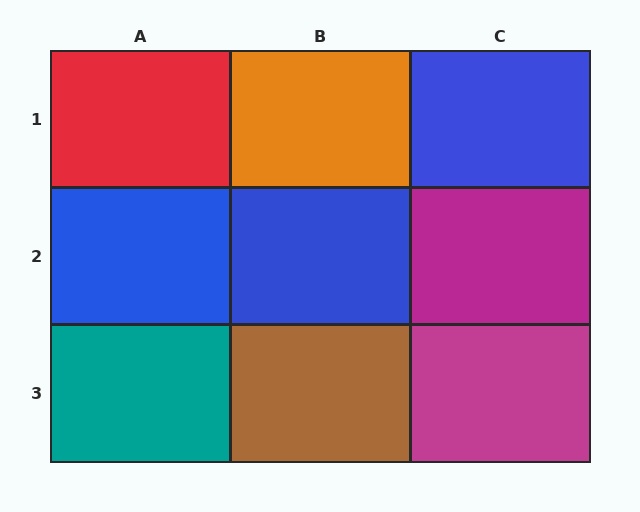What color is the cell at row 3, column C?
Magenta.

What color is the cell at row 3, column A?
Teal.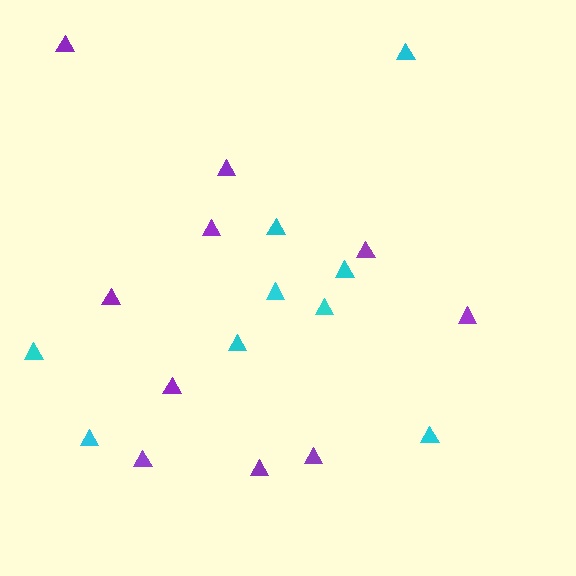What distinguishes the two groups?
There are 2 groups: one group of cyan triangles (9) and one group of purple triangles (10).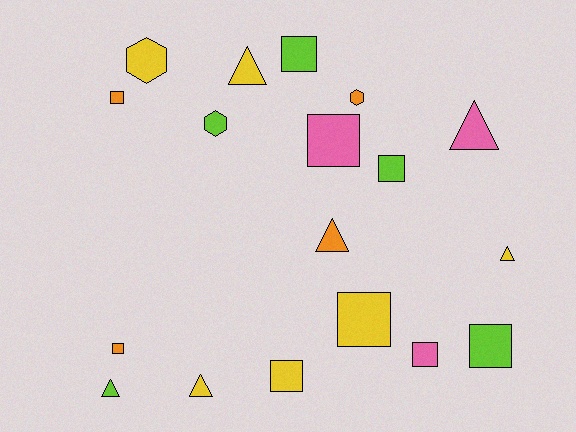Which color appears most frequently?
Yellow, with 6 objects.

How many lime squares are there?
There are 3 lime squares.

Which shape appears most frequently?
Square, with 9 objects.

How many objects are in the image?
There are 18 objects.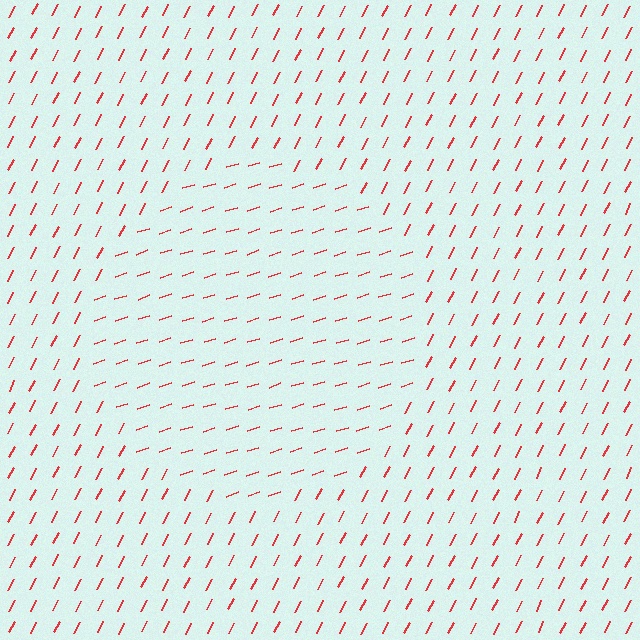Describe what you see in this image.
The image is filled with small red line segments. A circle region in the image has lines oriented differently from the surrounding lines, creating a visible texture boundary.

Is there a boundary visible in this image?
Yes, there is a texture boundary formed by a change in line orientation.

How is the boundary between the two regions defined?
The boundary is defined purely by a change in line orientation (approximately 45 degrees difference). All lines are the same color and thickness.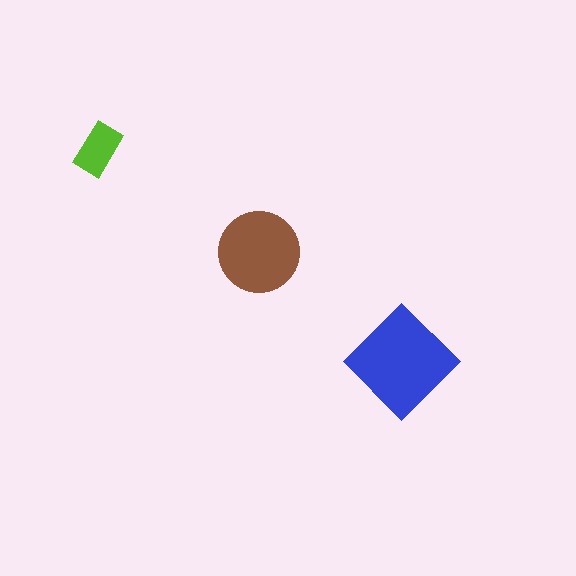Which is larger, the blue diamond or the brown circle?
The blue diamond.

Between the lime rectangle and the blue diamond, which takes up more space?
The blue diamond.